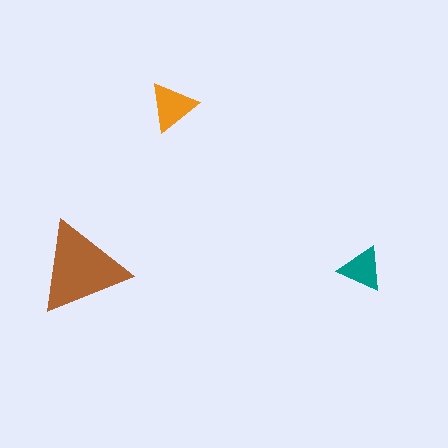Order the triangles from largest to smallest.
the brown one, the orange one, the teal one.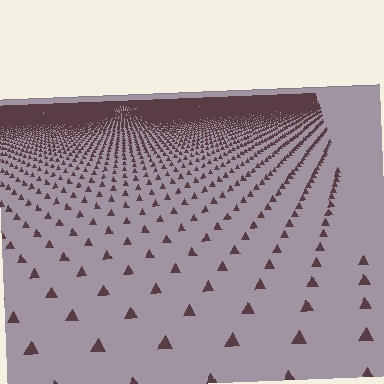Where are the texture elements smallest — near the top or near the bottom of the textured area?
Near the top.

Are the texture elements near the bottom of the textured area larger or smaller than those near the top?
Larger. Near the bottom, elements are closer to the viewer and appear at a bigger on-screen size.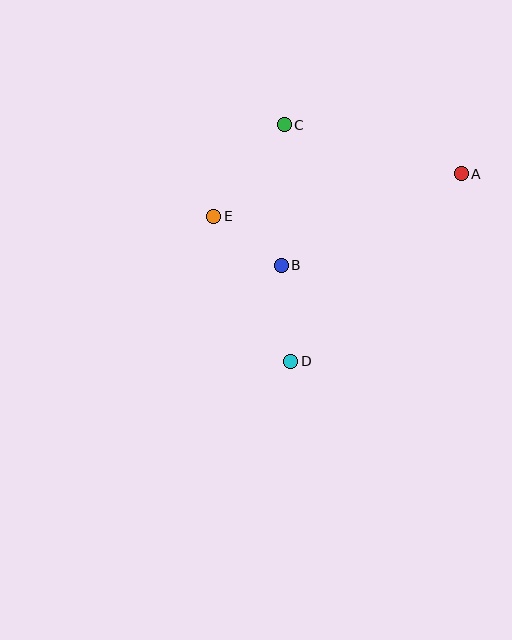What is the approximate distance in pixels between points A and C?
The distance between A and C is approximately 183 pixels.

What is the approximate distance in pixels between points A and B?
The distance between A and B is approximately 202 pixels.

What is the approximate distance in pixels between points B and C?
The distance between B and C is approximately 141 pixels.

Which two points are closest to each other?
Points B and E are closest to each other.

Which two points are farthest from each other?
Points A and D are farthest from each other.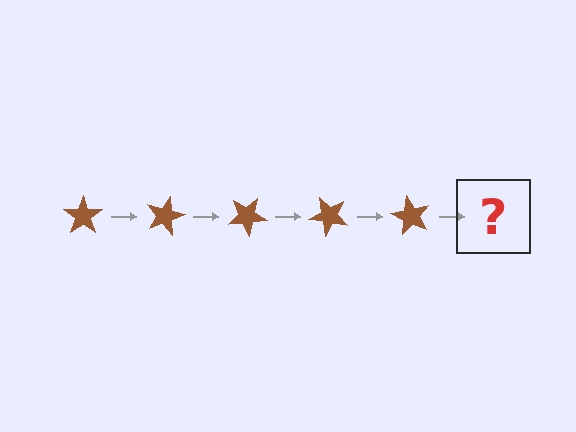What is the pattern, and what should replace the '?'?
The pattern is that the star rotates 15 degrees each step. The '?' should be a brown star rotated 75 degrees.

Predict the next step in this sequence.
The next step is a brown star rotated 75 degrees.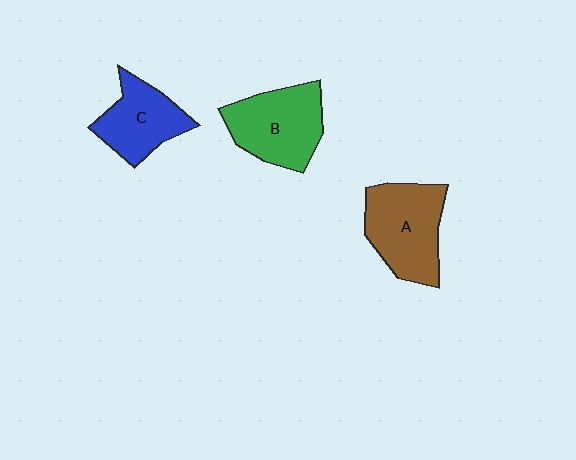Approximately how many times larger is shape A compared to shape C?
Approximately 1.3 times.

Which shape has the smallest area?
Shape C (blue).